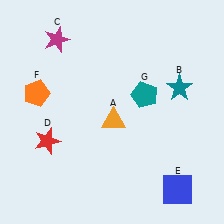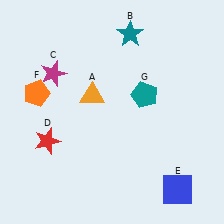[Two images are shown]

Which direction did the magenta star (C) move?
The magenta star (C) moved down.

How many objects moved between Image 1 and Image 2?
3 objects moved between the two images.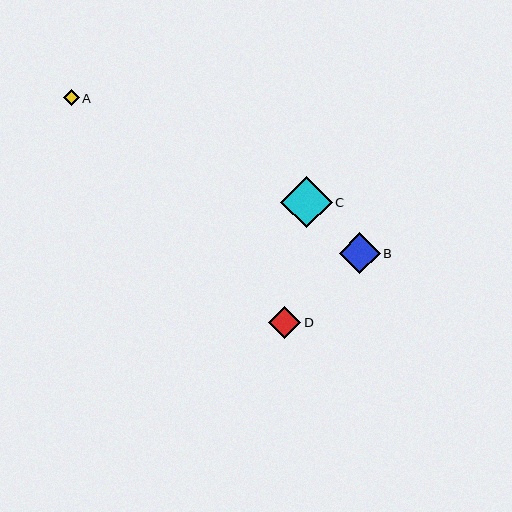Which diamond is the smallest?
Diamond A is the smallest with a size of approximately 16 pixels.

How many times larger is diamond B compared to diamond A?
Diamond B is approximately 2.6 times the size of diamond A.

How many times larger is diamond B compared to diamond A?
Diamond B is approximately 2.6 times the size of diamond A.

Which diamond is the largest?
Diamond C is the largest with a size of approximately 51 pixels.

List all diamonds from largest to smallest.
From largest to smallest: C, B, D, A.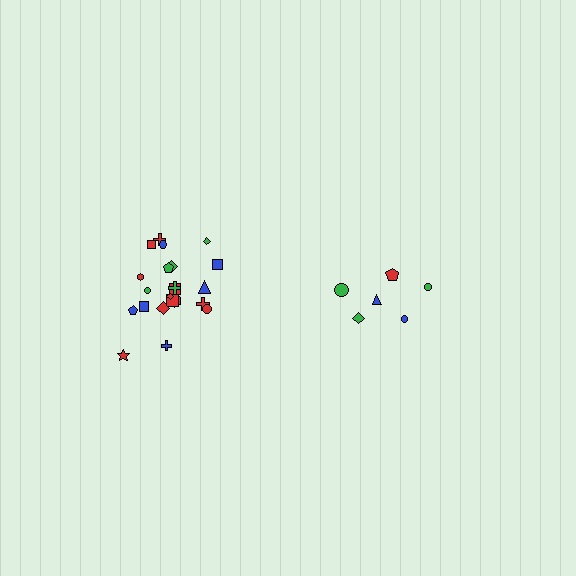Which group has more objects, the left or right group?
The left group.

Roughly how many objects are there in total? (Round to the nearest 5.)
Roughly 30 objects in total.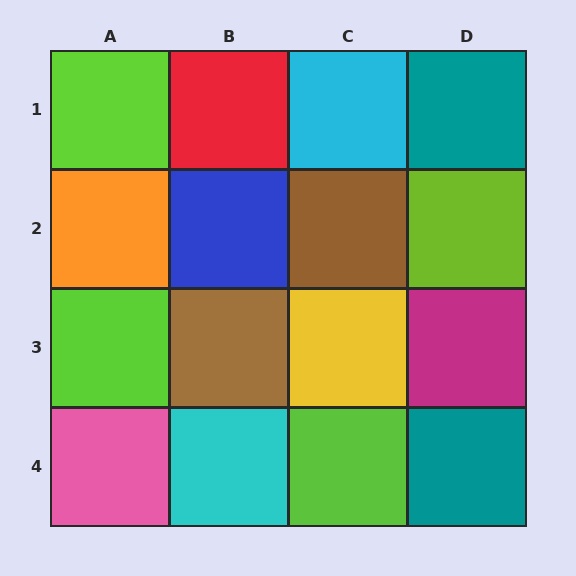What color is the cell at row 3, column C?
Yellow.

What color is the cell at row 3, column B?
Brown.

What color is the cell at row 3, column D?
Magenta.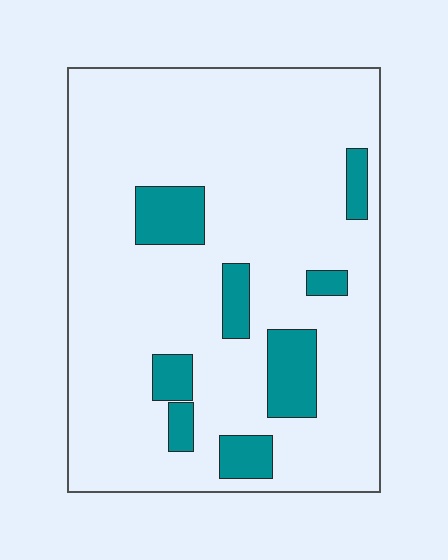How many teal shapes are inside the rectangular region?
8.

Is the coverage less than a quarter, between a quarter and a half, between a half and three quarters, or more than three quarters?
Less than a quarter.